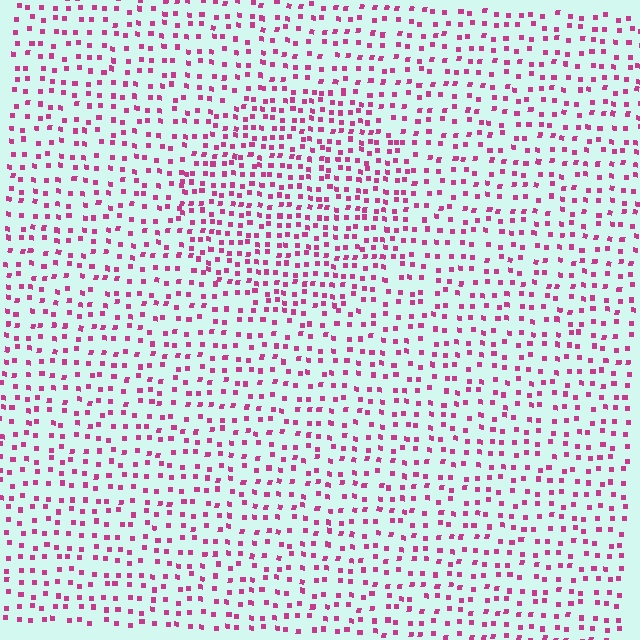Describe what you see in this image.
The image contains small magenta elements arranged at two different densities. A circle-shaped region is visible where the elements are more densely packed than the surrounding area.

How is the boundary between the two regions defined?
The boundary is defined by a change in element density (approximately 1.6x ratio). All elements are the same color, size, and shape.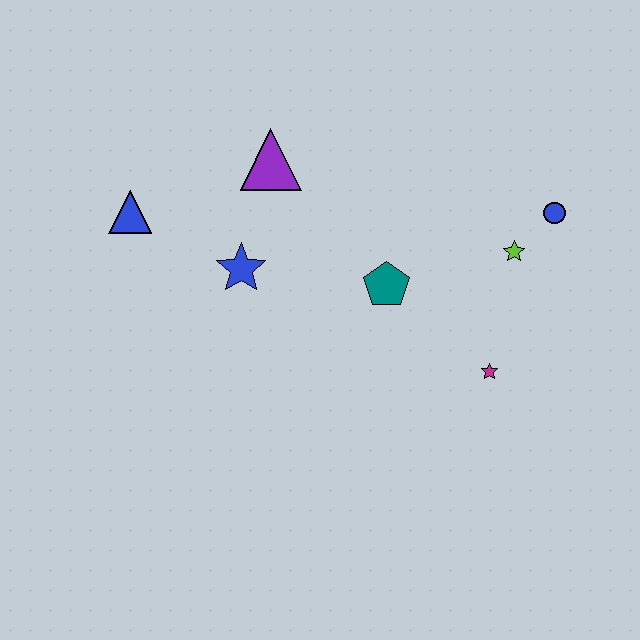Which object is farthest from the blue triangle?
The blue circle is farthest from the blue triangle.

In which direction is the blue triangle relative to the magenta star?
The blue triangle is to the left of the magenta star.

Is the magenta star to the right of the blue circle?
No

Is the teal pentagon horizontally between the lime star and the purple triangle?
Yes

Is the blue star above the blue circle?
No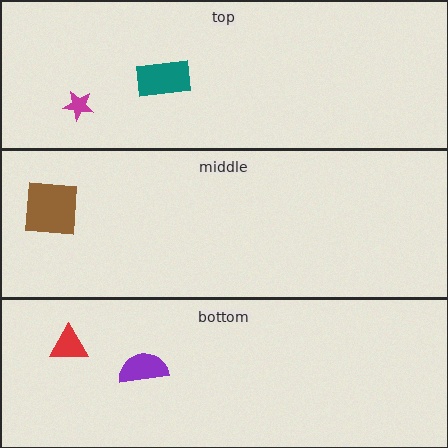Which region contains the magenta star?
The top region.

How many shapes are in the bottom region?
2.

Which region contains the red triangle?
The bottom region.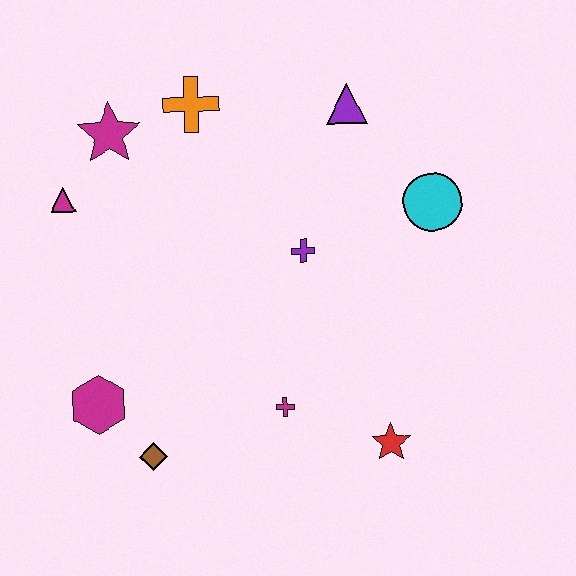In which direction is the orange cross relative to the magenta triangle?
The orange cross is to the right of the magenta triangle.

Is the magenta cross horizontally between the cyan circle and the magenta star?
Yes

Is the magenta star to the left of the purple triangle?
Yes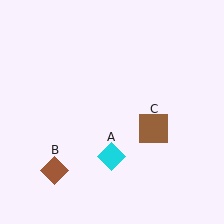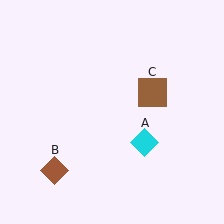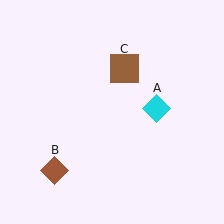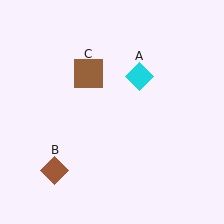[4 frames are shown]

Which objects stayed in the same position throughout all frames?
Brown diamond (object B) remained stationary.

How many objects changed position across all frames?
2 objects changed position: cyan diamond (object A), brown square (object C).